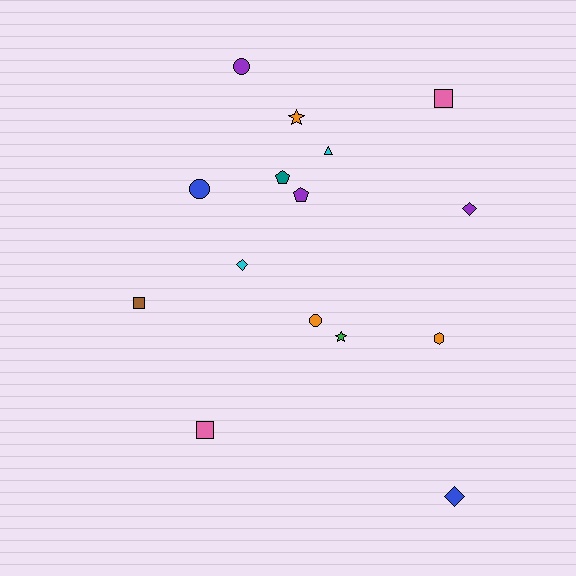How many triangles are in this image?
There is 1 triangle.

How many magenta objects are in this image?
There are no magenta objects.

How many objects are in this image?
There are 15 objects.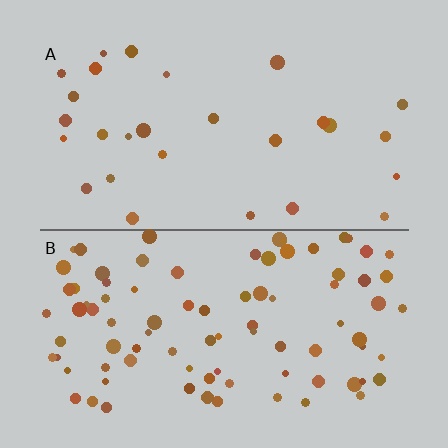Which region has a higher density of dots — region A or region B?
B (the bottom).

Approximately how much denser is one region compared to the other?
Approximately 3.2× — region B over region A.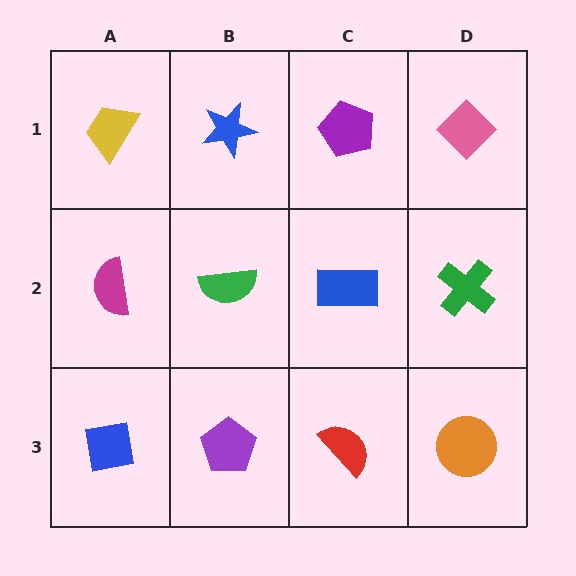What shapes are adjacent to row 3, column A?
A magenta semicircle (row 2, column A), a purple pentagon (row 3, column B).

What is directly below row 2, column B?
A purple pentagon.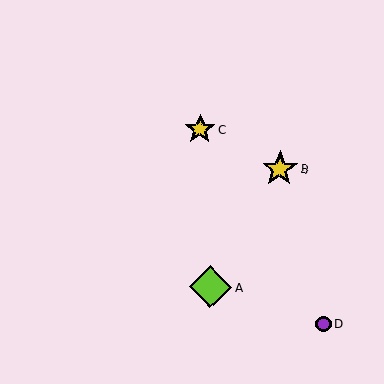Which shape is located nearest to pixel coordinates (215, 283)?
The lime diamond (labeled A) at (210, 287) is nearest to that location.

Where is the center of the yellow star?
The center of the yellow star is at (200, 129).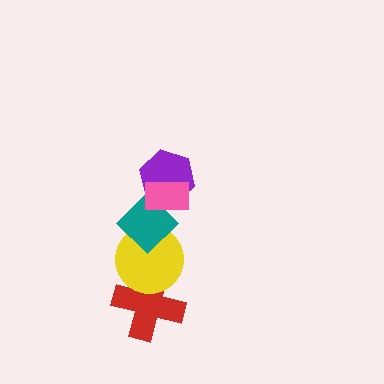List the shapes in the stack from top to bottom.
From top to bottom: the pink rectangle, the purple hexagon, the teal diamond, the yellow circle, the red cross.